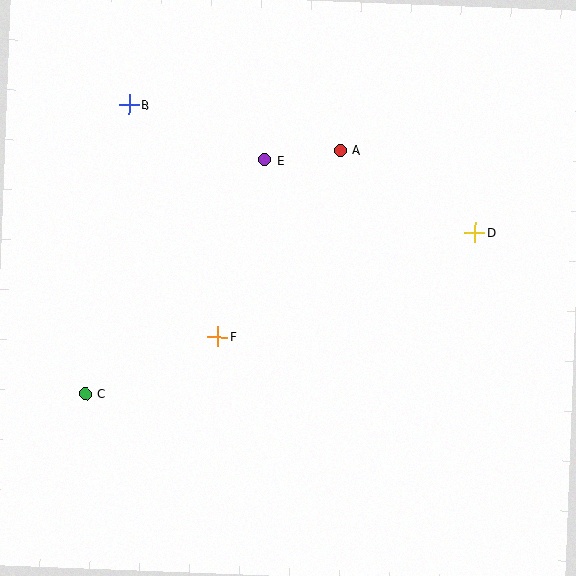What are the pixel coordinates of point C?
Point C is at (85, 394).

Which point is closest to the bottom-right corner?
Point D is closest to the bottom-right corner.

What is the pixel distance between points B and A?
The distance between B and A is 216 pixels.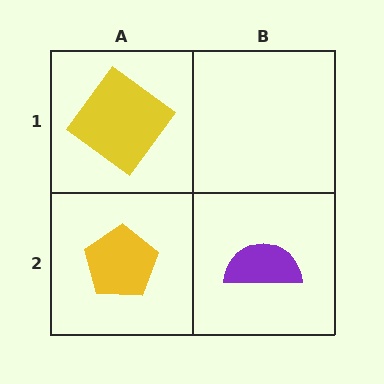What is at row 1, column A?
A yellow diamond.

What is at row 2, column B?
A purple semicircle.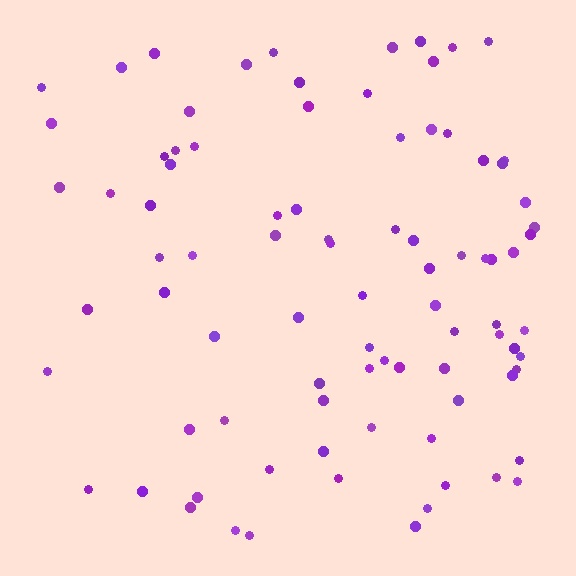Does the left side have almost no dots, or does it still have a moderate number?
Still a moderate number, just noticeably fewer than the right.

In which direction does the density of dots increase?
From left to right, with the right side densest.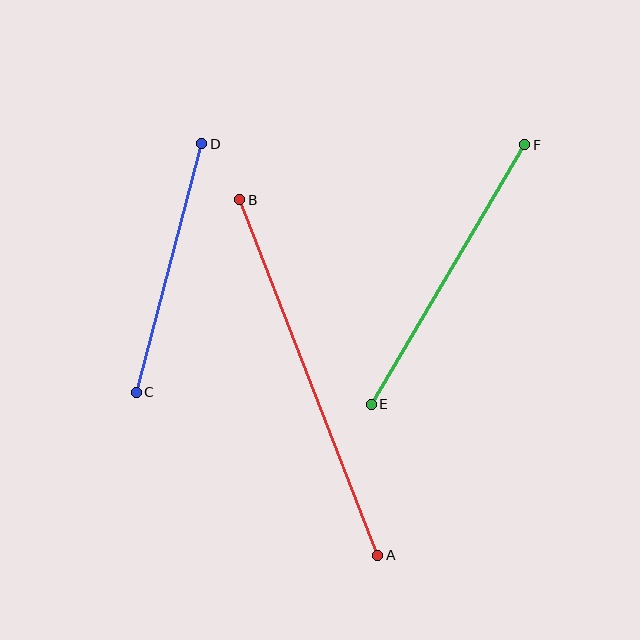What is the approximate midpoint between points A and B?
The midpoint is at approximately (309, 378) pixels.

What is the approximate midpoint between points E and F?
The midpoint is at approximately (448, 274) pixels.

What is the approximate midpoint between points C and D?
The midpoint is at approximately (169, 268) pixels.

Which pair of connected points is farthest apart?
Points A and B are farthest apart.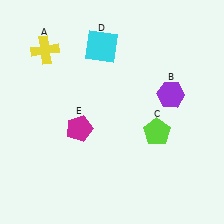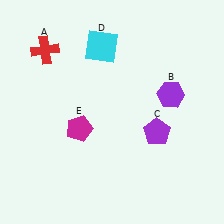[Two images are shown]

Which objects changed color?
A changed from yellow to red. C changed from lime to purple.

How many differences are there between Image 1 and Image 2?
There are 2 differences between the two images.